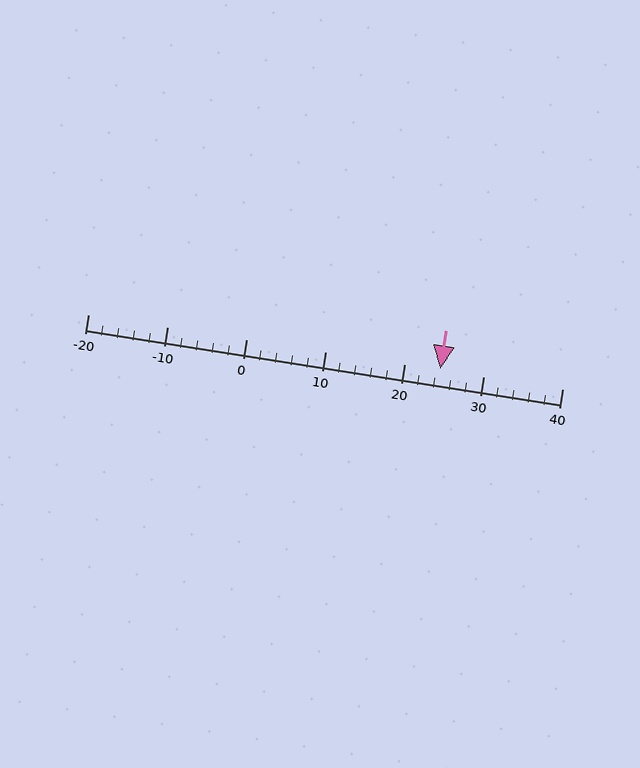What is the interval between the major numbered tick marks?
The major tick marks are spaced 10 units apart.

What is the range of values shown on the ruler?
The ruler shows values from -20 to 40.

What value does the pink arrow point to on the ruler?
The pink arrow points to approximately 25.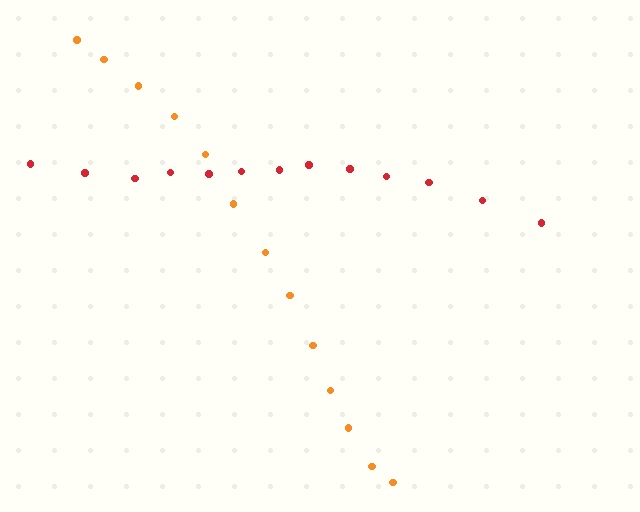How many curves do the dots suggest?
There are 2 distinct paths.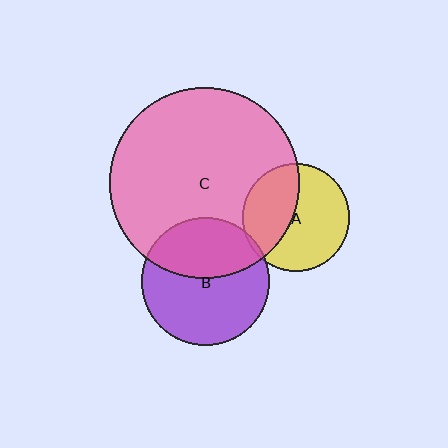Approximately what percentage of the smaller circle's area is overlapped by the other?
Approximately 40%.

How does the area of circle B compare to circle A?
Approximately 1.4 times.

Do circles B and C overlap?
Yes.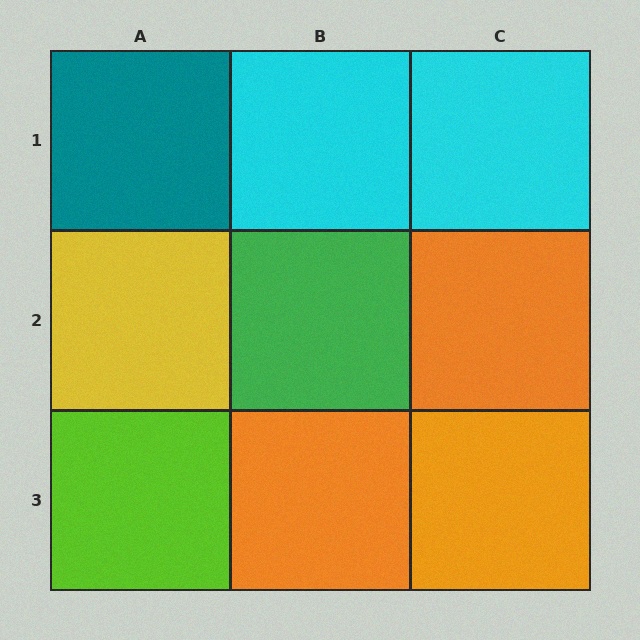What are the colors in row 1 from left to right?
Teal, cyan, cyan.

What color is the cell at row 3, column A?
Lime.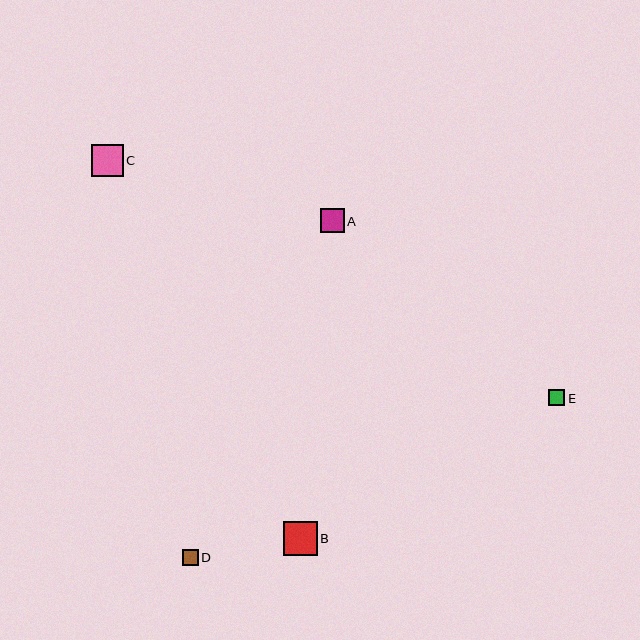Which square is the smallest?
Square D is the smallest with a size of approximately 15 pixels.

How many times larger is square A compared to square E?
Square A is approximately 1.4 times the size of square E.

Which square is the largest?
Square B is the largest with a size of approximately 34 pixels.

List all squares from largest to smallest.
From largest to smallest: B, C, A, E, D.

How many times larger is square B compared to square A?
Square B is approximately 1.4 times the size of square A.